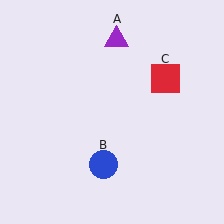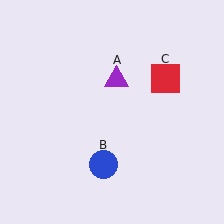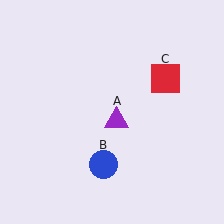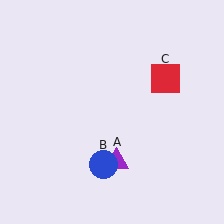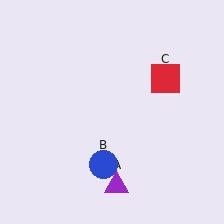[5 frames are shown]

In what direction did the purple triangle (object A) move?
The purple triangle (object A) moved down.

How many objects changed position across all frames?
1 object changed position: purple triangle (object A).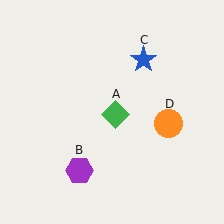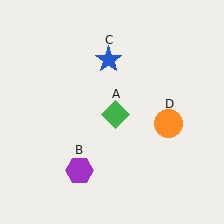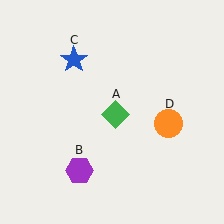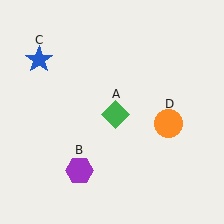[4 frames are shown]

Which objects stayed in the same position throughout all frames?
Green diamond (object A) and purple hexagon (object B) and orange circle (object D) remained stationary.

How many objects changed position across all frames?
1 object changed position: blue star (object C).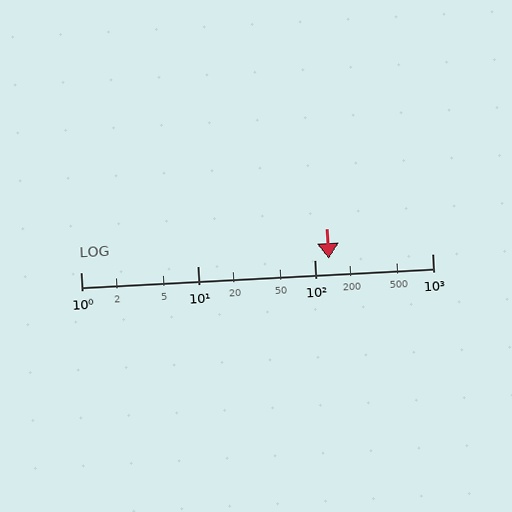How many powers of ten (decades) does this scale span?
The scale spans 3 decades, from 1 to 1000.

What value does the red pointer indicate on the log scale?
The pointer indicates approximately 130.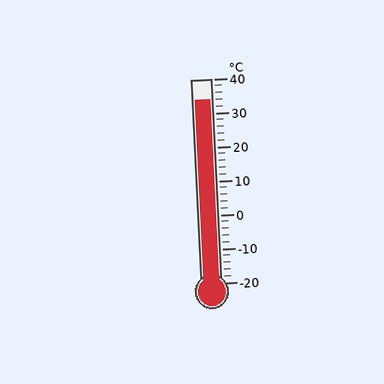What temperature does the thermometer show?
The thermometer shows approximately 34°C.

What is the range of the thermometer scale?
The thermometer scale ranges from -20°C to 40°C.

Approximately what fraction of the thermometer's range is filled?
The thermometer is filled to approximately 90% of its range.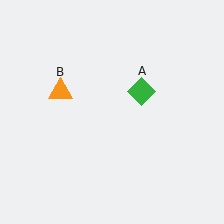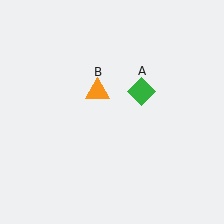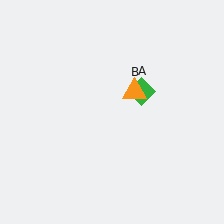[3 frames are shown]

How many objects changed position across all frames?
1 object changed position: orange triangle (object B).